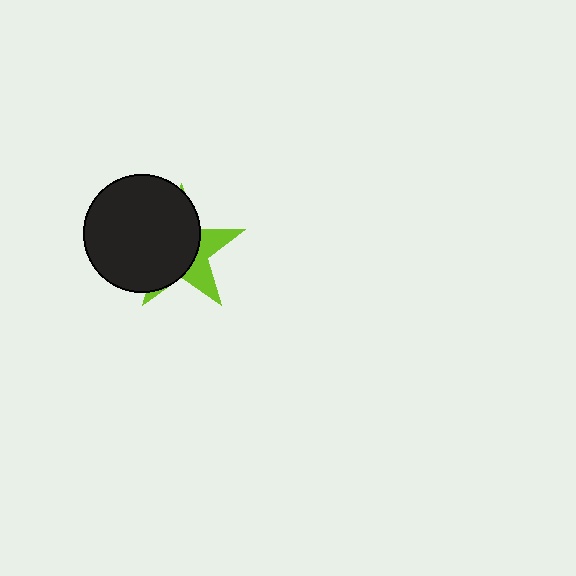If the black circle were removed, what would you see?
You would see the complete lime star.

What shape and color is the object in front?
The object in front is a black circle.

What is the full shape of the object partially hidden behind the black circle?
The partially hidden object is a lime star.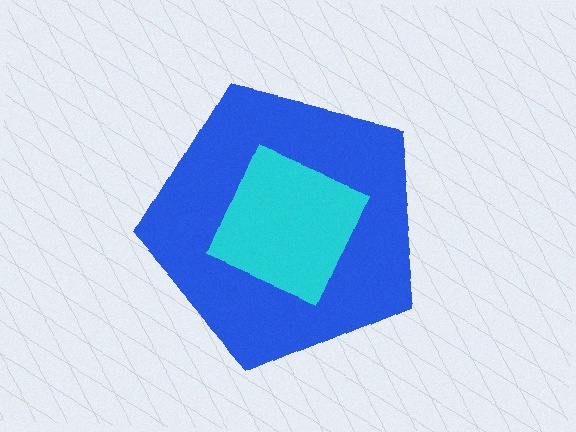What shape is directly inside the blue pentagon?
The cyan square.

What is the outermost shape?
The blue pentagon.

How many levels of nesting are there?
2.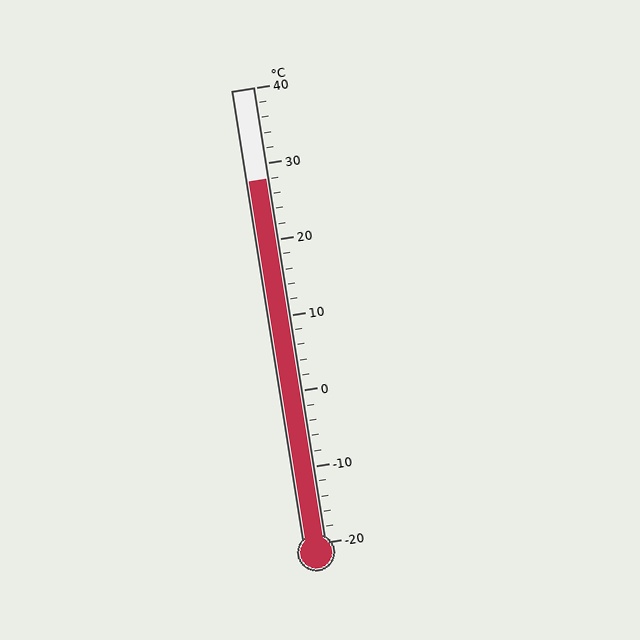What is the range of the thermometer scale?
The thermometer scale ranges from -20°C to 40°C.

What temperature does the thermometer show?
The thermometer shows approximately 28°C.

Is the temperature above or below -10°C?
The temperature is above -10°C.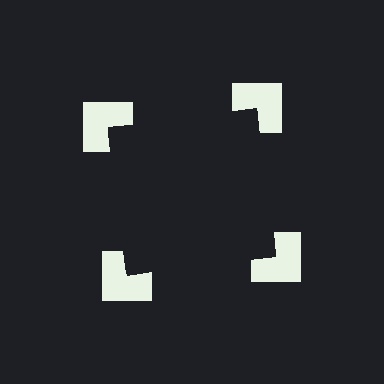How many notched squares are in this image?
There are 4 — one at each vertex of the illusory square.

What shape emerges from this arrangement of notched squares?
An illusory square — its edges are inferred from the aligned wedge cuts in the notched squares, not physically drawn.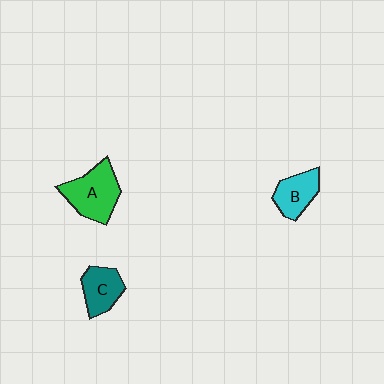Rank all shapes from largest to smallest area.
From largest to smallest: A (green), C (teal), B (cyan).